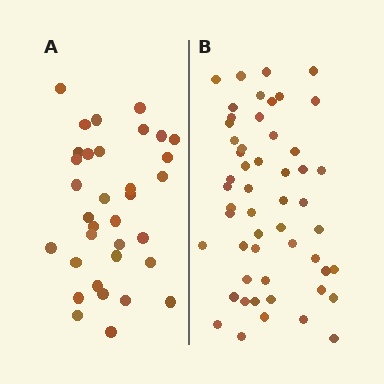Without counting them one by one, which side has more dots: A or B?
Region B (the right region) has more dots.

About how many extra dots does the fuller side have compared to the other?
Region B has approximately 20 more dots than region A.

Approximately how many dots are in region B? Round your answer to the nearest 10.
About 50 dots. (The exact count is 53, which rounds to 50.)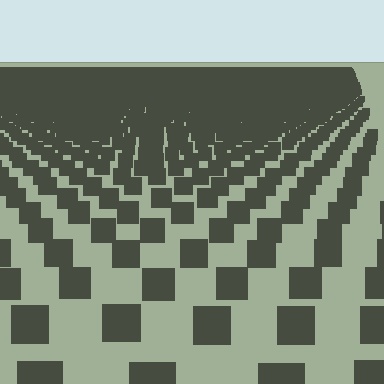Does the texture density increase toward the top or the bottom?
Density increases toward the top.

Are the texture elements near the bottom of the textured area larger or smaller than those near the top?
Larger. Near the bottom, elements are closer to the viewer and appear at a bigger on-screen size.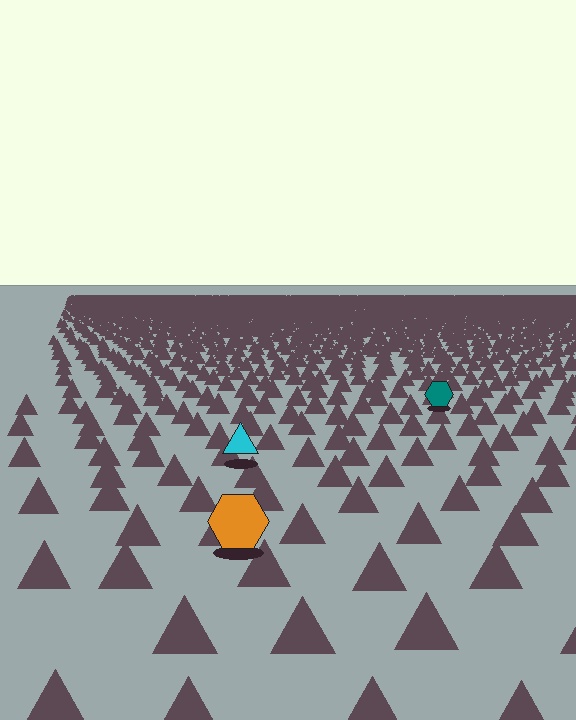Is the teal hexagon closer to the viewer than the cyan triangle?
No. The cyan triangle is closer — you can tell from the texture gradient: the ground texture is coarser near it.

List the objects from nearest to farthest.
From nearest to farthest: the orange hexagon, the cyan triangle, the teal hexagon.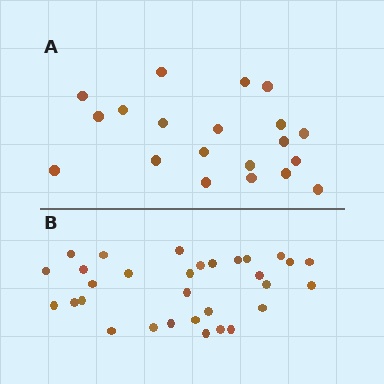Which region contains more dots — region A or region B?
Region B (the bottom region) has more dots.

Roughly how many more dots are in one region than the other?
Region B has roughly 12 or so more dots than region A.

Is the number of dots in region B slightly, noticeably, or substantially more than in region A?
Region B has substantially more. The ratio is roughly 1.6 to 1.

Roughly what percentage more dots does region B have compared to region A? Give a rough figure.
About 55% more.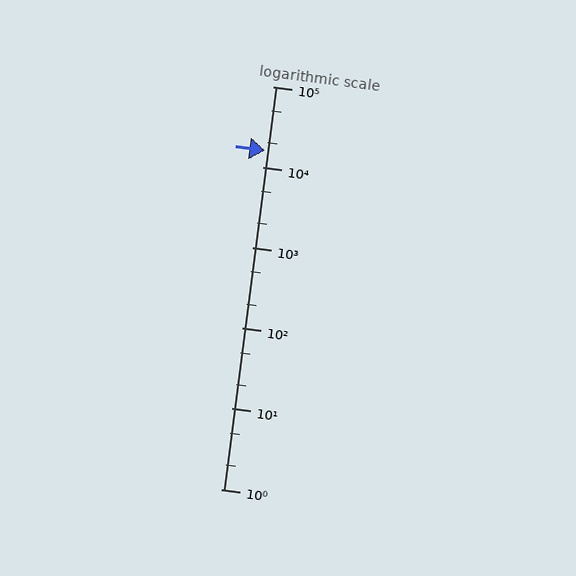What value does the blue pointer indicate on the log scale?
The pointer indicates approximately 16000.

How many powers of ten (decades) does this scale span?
The scale spans 5 decades, from 1 to 100000.